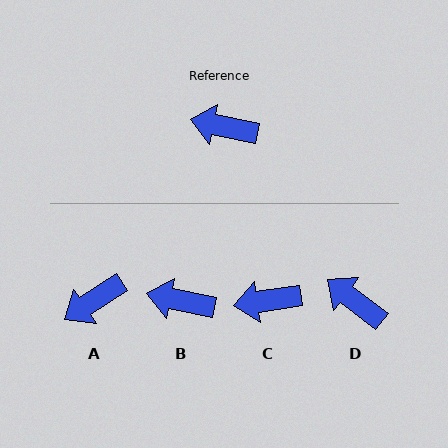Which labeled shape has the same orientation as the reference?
B.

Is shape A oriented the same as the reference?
No, it is off by about 45 degrees.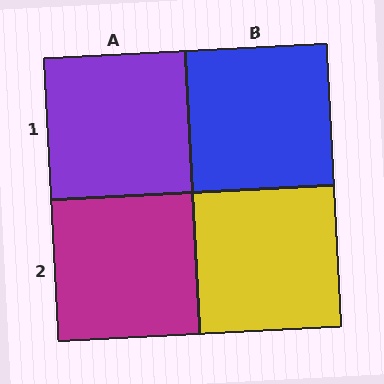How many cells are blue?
1 cell is blue.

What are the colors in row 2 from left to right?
Magenta, yellow.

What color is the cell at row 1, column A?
Purple.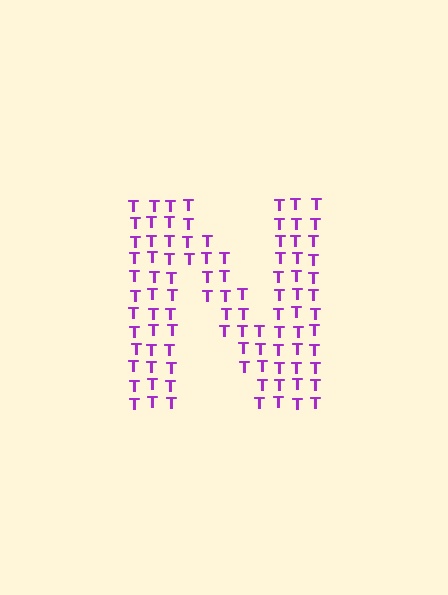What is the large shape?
The large shape is the letter N.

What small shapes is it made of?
It is made of small letter T's.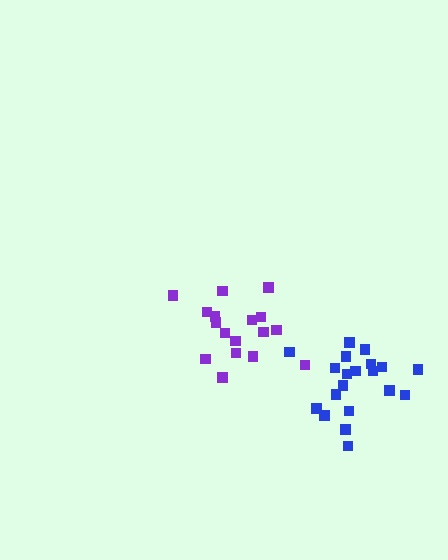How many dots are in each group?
Group 1: 20 dots, Group 2: 17 dots (37 total).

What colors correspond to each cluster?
The clusters are colored: blue, purple.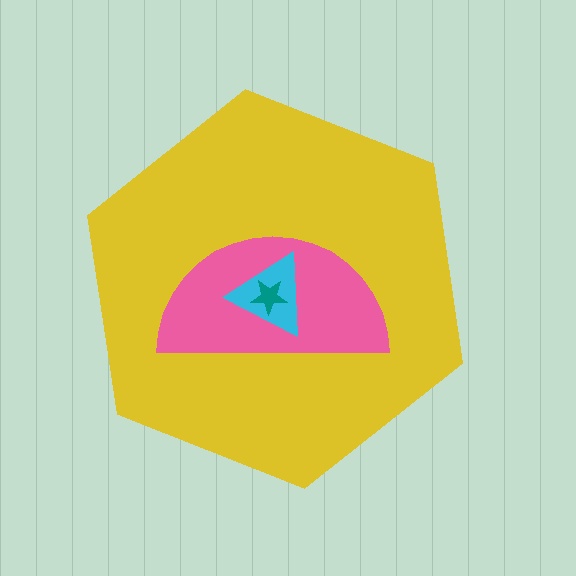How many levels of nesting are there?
4.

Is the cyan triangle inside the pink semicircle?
Yes.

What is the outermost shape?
The yellow hexagon.